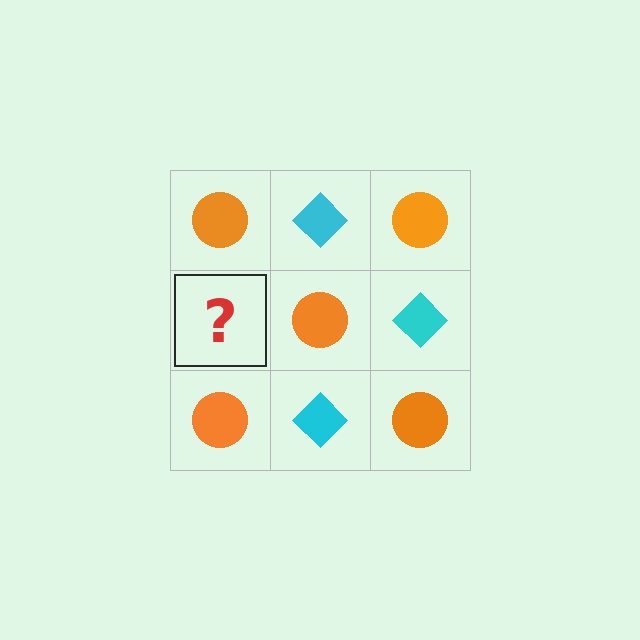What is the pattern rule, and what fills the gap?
The rule is that it alternates orange circle and cyan diamond in a checkerboard pattern. The gap should be filled with a cyan diamond.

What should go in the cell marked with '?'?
The missing cell should contain a cyan diamond.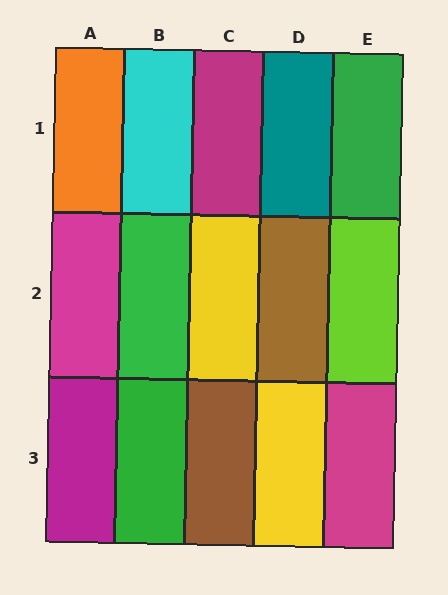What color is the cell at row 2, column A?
Magenta.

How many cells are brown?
2 cells are brown.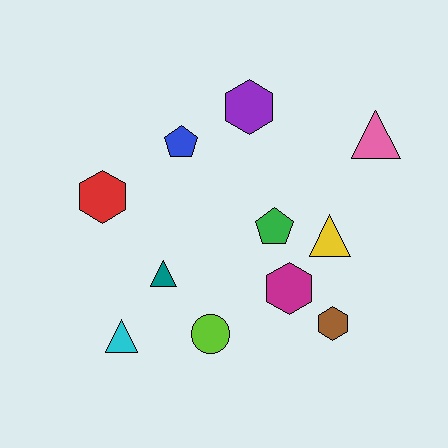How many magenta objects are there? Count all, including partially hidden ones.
There is 1 magenta object.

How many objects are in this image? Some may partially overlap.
There are 11 objects.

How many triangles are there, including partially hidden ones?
There are 4 triangles.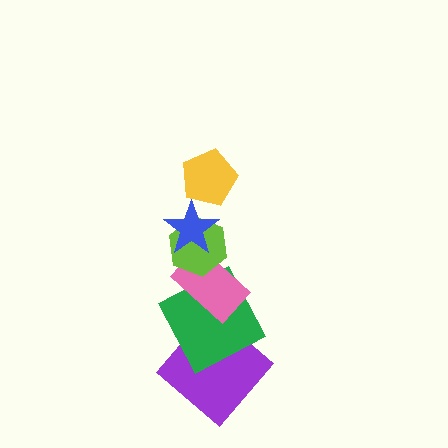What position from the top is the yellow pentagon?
The yellow pentagon is 1st from the top.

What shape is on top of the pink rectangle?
The lime hexagon is on top of the pink rectangle.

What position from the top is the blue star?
The blue star is 2nd from the top.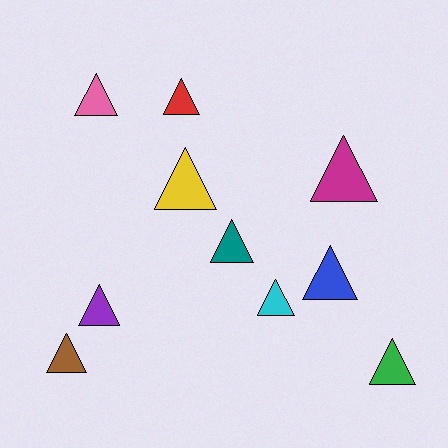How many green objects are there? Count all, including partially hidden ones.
There is 1 green object.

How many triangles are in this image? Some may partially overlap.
There are 10 triangles.